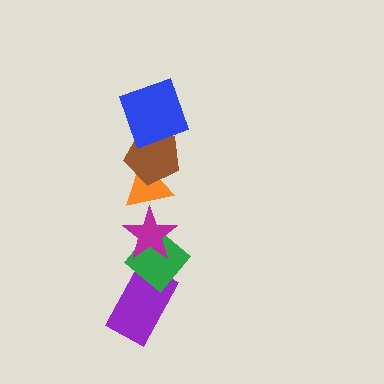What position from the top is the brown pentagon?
The brown pentagon is 2nd from the top.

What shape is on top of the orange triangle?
The brown pentagon is on top of the orange triangle.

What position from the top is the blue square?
The blue square is 1st from the top.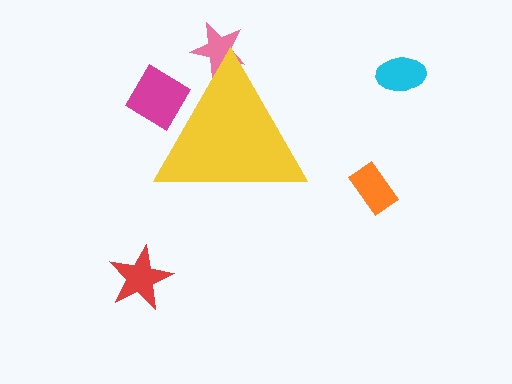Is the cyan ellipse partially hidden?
No, the cyan ellipse is fully visible.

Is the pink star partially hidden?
Yes, the pink star is partially hidden behind the yellow triangle.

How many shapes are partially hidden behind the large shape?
2 shapes are partially hidden.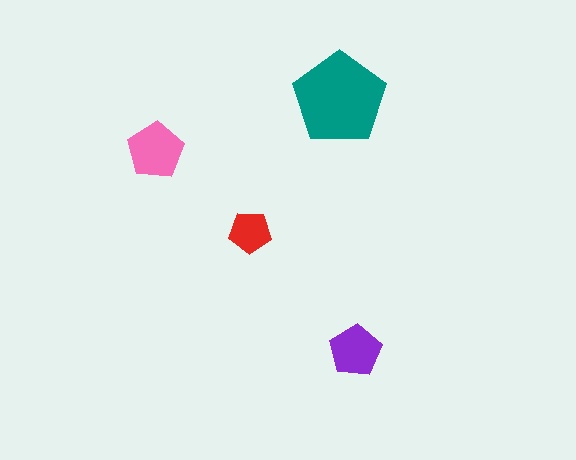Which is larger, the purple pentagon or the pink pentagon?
The pink one.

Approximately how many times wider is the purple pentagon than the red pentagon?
About 1.5 times wider.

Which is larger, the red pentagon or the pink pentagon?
The pink one.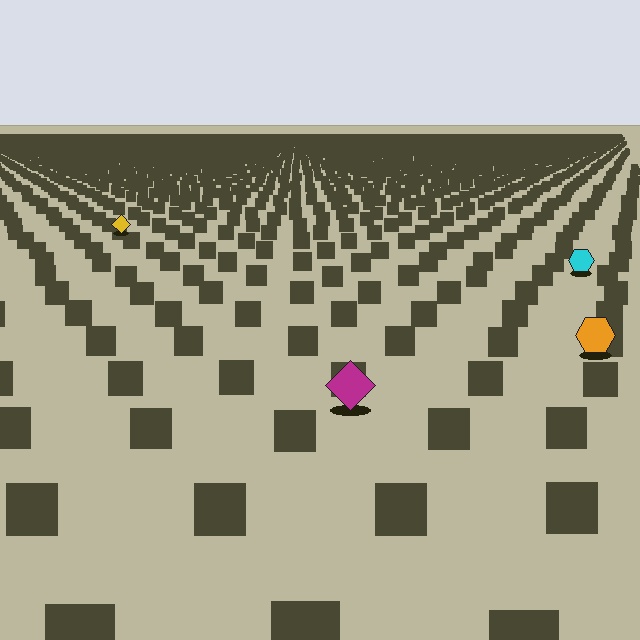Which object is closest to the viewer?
The magenta diamond is closest. The texture marks near it are larger and more spread out.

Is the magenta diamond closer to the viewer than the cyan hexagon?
Yes. The magenta diamond is closer — you can tell from the texture gradient: the ground texture is coarser near it.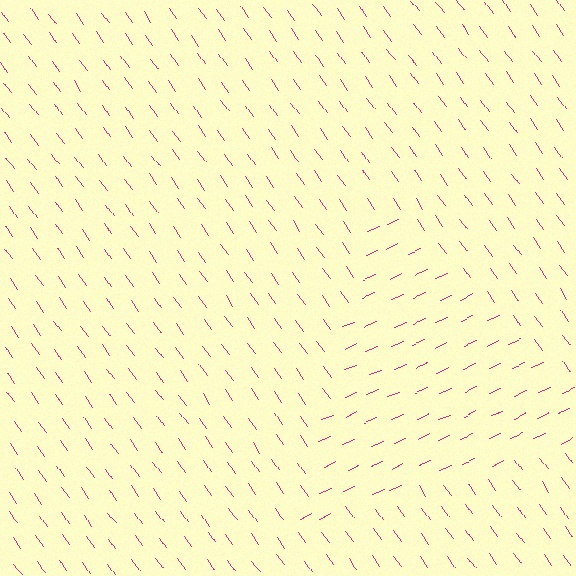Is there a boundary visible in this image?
Yes, there is a texture boundary formed by a change in line orientation.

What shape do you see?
I see a triangle.